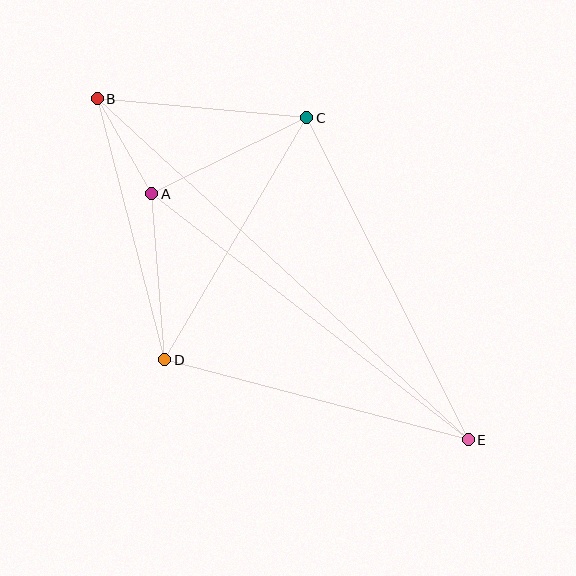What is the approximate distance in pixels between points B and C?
The distance between B and C is approximately 210 pixels.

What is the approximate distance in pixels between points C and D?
The distance between C and D is approximately 281 pixels.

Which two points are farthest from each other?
Points B and E are farthest from each other.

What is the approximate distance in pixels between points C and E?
The distance between C and E is approximately 360 pixels.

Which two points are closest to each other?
Points A and B are closest to each other.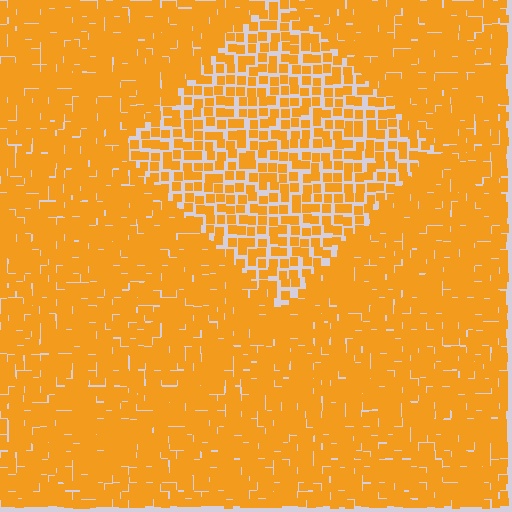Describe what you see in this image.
The image contains small orange elements arranged at two different densities. A diamond-shaped region is visible where the elements are less densely packed than the surrounding area.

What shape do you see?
I see a diamond.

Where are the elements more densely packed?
The elements are more densely packed outside the diamond boundary.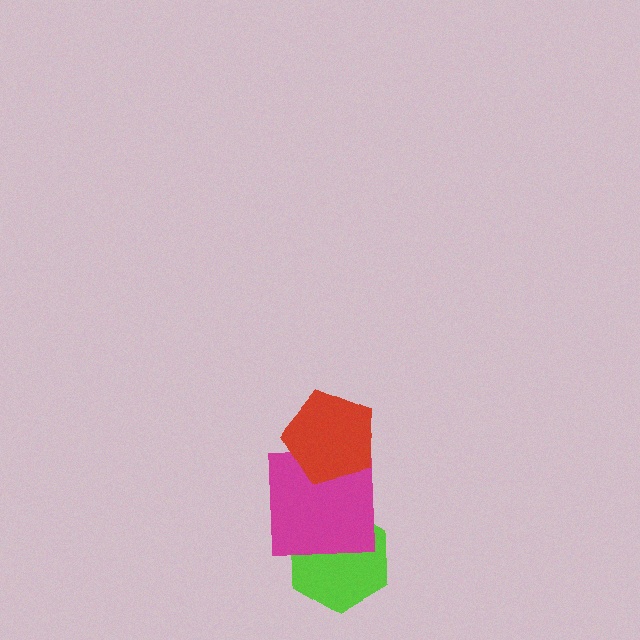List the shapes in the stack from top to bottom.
From top to bottom: the red pentagon, the magenta square, the lime hexagon.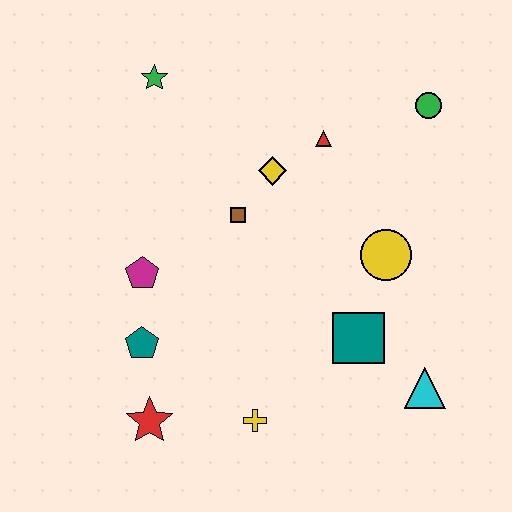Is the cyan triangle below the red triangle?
Yes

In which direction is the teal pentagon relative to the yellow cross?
The teal pentagon is to the left of the yellow cross.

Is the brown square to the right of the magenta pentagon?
Yes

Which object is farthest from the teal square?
The green star is farthest from the teal square.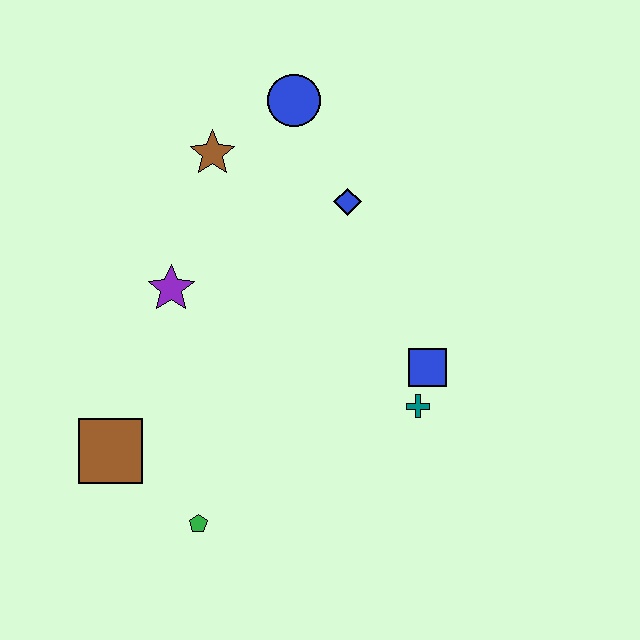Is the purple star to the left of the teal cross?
Yes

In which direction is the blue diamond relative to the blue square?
The blue diamond is above the blue square.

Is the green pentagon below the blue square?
Yes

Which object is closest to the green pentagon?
The brown square is closest to the green pentagon.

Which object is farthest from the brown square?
The blue circle is farthest from the brown square.